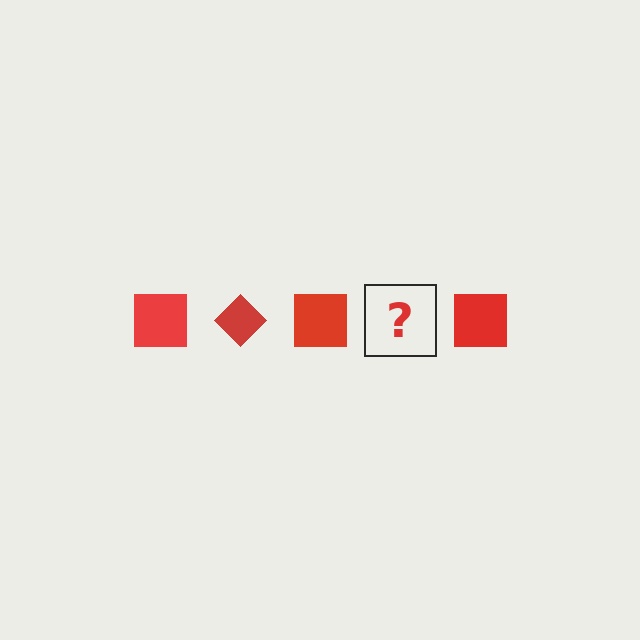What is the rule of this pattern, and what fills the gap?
The rule is that the pattern cycles through square, diamond shapes in red. The gap should be filled with a red diamond.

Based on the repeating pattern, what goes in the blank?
The blank should be a red diamond.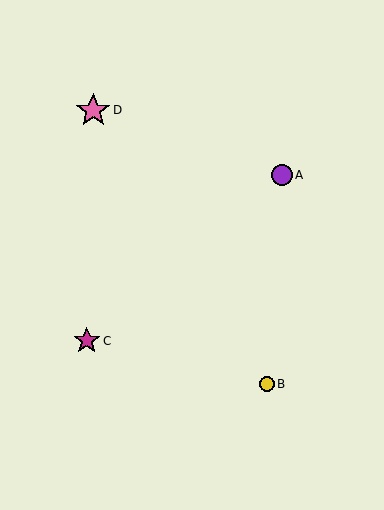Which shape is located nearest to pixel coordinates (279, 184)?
The purple circle (labeled A) at (282, 175) is nearest to that location.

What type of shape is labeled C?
Shape C is a magenta star.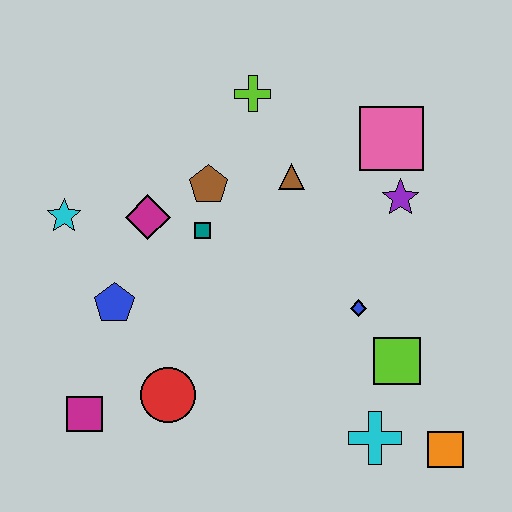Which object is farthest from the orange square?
The cyan star is farthest from the orange square.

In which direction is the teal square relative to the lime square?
The teal square is to the left of the lime square.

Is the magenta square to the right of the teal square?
No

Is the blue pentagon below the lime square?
No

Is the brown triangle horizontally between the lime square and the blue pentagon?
Yes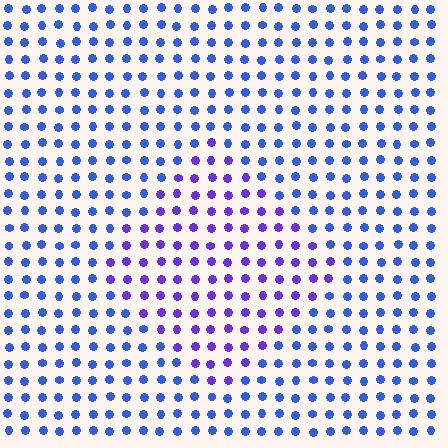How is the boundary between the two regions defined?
The boundary is defined purely by a slight shift in hue (about 37 degrees). Spacing, size, and orientation are identical on both sides.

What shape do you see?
I see a diamond.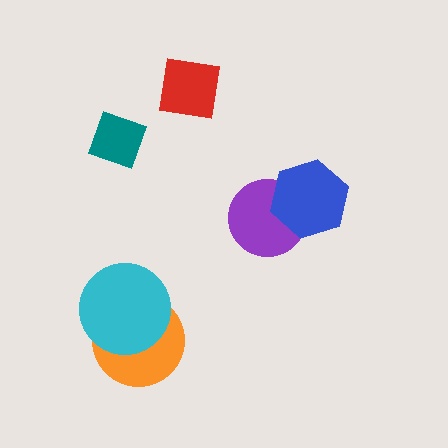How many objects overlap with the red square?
0 objects overlap with the red square.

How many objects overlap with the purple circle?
1 object overlaps with the purple circle.